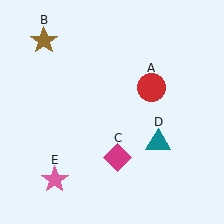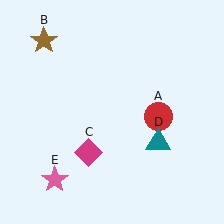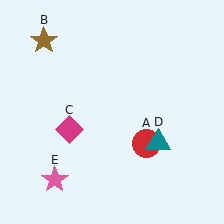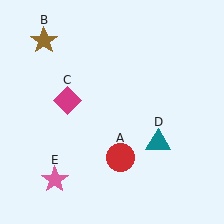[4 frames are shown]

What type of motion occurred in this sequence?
The red circle (object A), magenta diamond (object C) rotated clockwise around the center of the scene.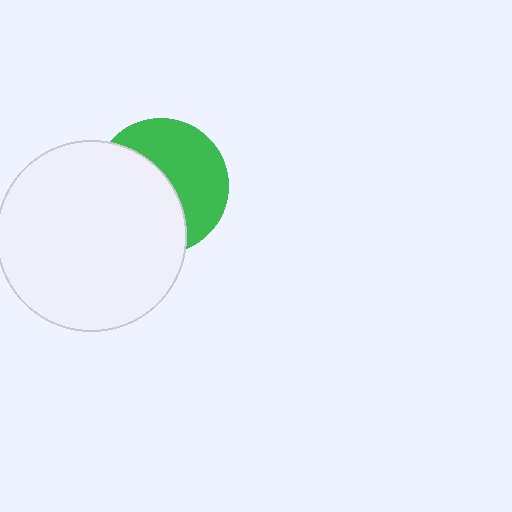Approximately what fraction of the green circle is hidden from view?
Roughly 51% of the green circle is hidden behind the white circle.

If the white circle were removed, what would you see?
You would see the complete green circle.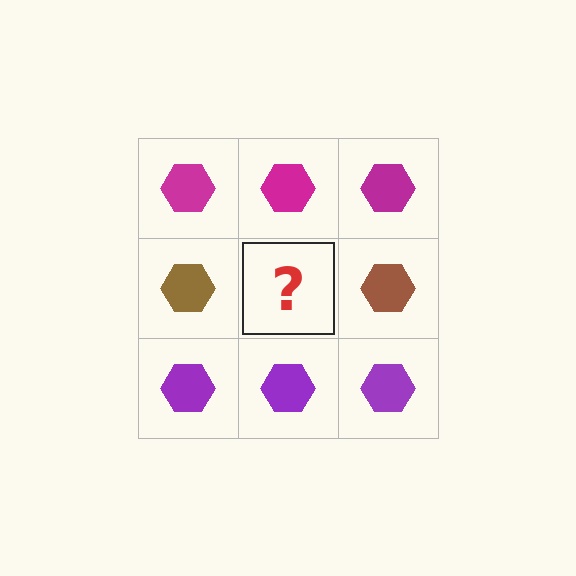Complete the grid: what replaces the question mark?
The question mark should be replaced with a brown hexagon.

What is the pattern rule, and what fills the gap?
The rule is that each row has a consistent color. The gap should be filled with a brown hexagon.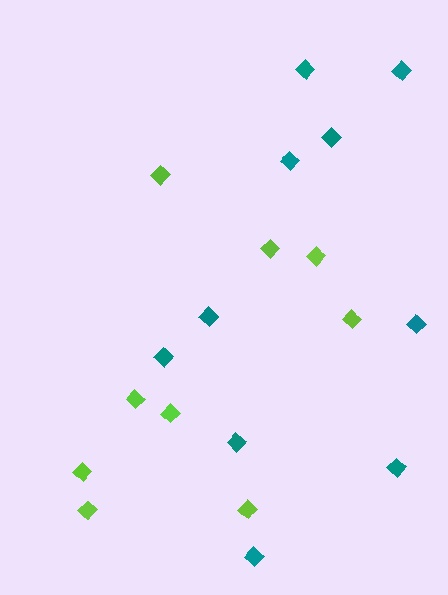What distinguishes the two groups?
There are 2 groups: one group of lime diamonds (9) and one group of teal diamonds (10).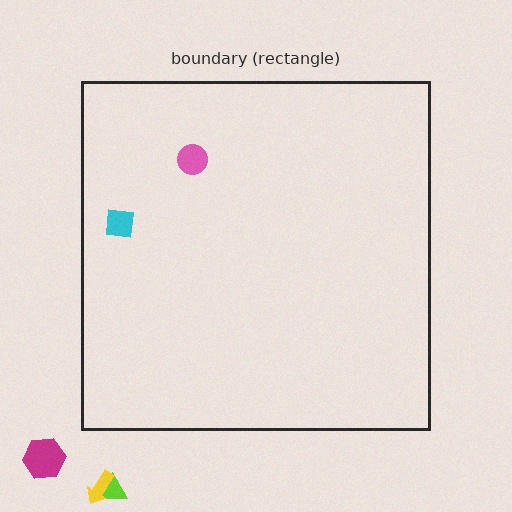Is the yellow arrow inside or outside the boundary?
Outside.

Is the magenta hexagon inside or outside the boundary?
Outside.